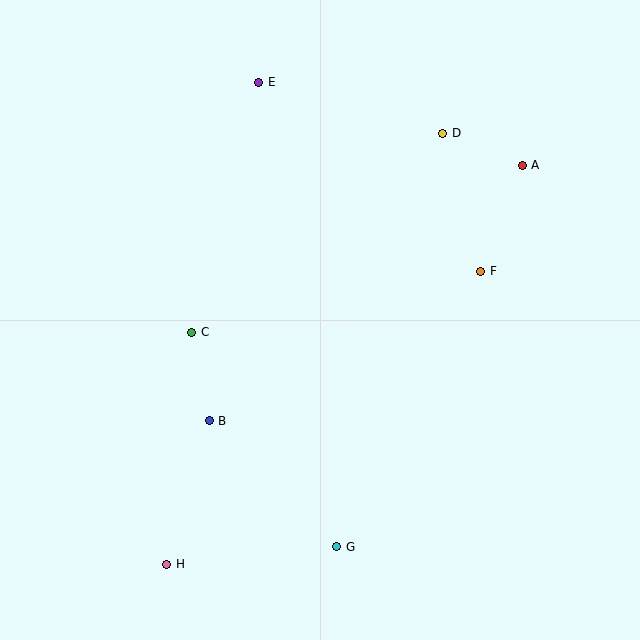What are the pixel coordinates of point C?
Point C is at (192, 332).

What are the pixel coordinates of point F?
Point F is at (481, 271).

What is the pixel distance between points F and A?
The distance between F and A is 114 pixels.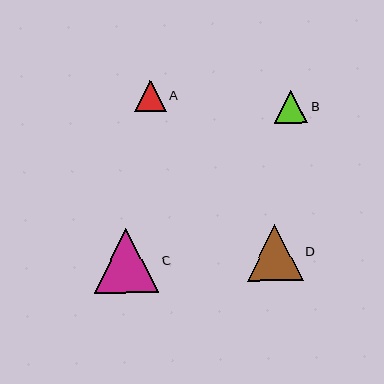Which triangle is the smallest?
Triangle A is the smallest with a size of approximately 32 pixels.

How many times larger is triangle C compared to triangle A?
Triangle C is approximately 2.0 times the size of triangle A.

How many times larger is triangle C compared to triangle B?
Triangle C is approximately 1.9 times the size of triangle B.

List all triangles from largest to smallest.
From largest to smallest: C, D, B, A.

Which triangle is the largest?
Triangle C is the largest with a size of approximately 64 pixels.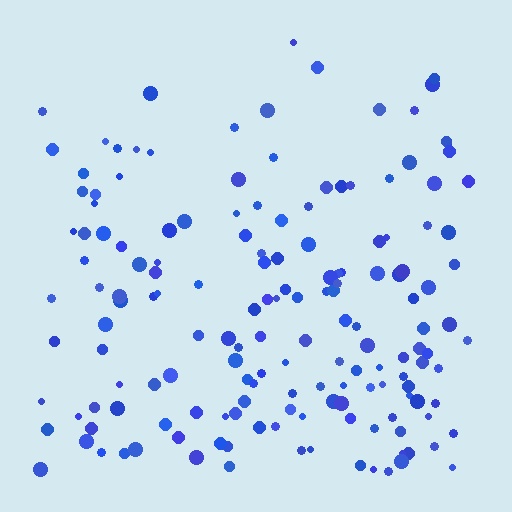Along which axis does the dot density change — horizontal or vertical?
Vertical.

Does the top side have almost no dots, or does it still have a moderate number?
Still a moderate number, just noticeably fewer than the bottom.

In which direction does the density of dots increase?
From top to bottom, with the bottom side densest.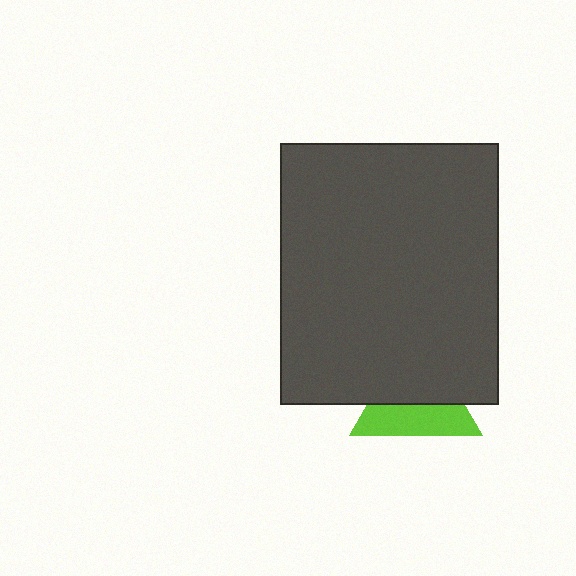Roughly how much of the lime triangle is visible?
About half of it is visible (roughly 45%).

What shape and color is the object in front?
The object in front is a dark gray rectangle.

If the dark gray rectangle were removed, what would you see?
You would see the complete lime triangle.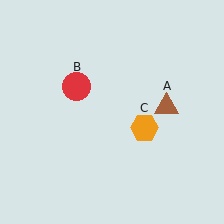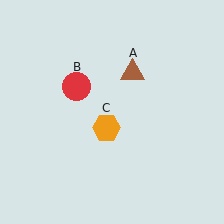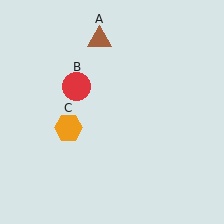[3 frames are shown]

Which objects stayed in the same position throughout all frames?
Red circle (object B) remained stationary.